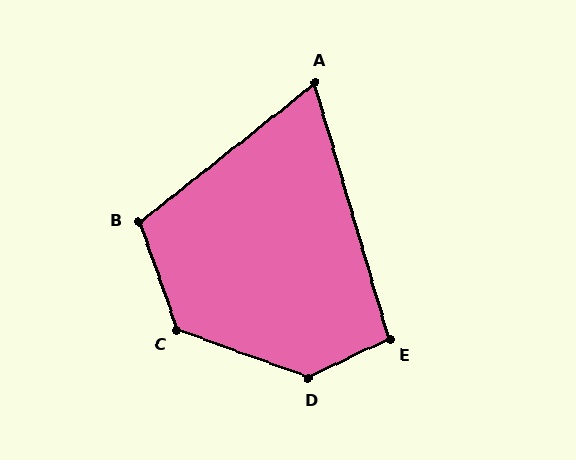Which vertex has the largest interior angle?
D, at approximately 134 degrees.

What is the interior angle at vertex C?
Approximately 130 degrees (obtuse).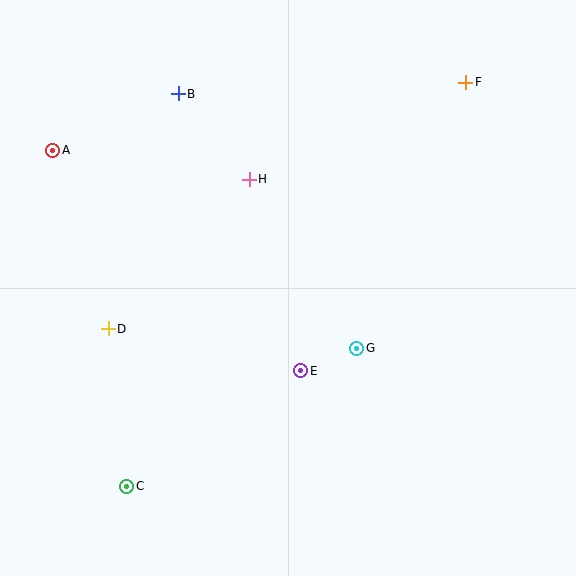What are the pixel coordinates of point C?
Point C is at (127, 486).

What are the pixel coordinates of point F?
Point F is at (466, 82).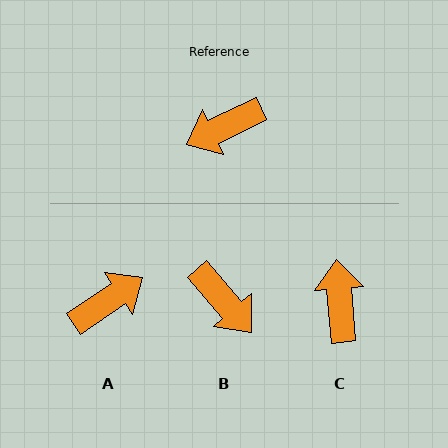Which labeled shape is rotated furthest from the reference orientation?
A, about 171 degrees away.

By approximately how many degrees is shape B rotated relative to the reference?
Approximately 105 degrees counter-clockwise.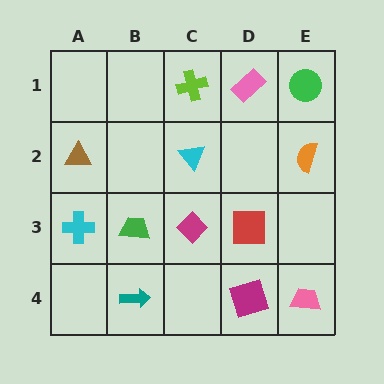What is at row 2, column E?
An orange semicircle.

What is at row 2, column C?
A cyan triangle.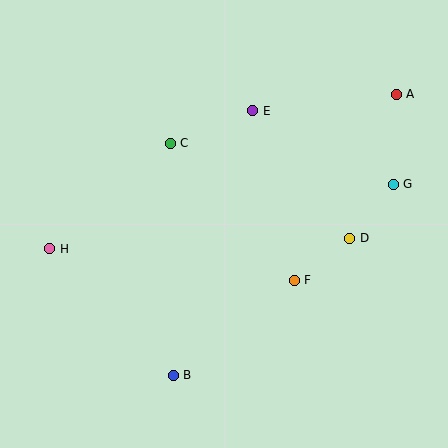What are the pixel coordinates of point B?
Point B is at (173, 375).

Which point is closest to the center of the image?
Point F at (294, 280) is closest to the center.